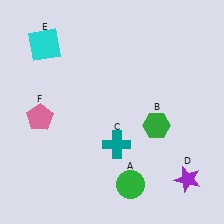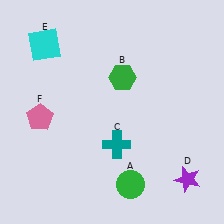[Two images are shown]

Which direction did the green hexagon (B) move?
The green hexagon (B) moved up.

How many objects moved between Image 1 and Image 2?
1 object moved between the two images.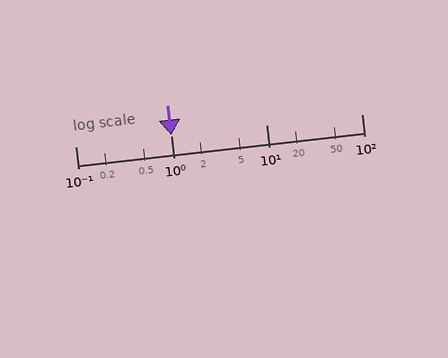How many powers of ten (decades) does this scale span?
The scale spans 3 decades, from 0.1 to 100.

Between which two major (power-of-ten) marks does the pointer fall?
The pointer is between 1 and 10.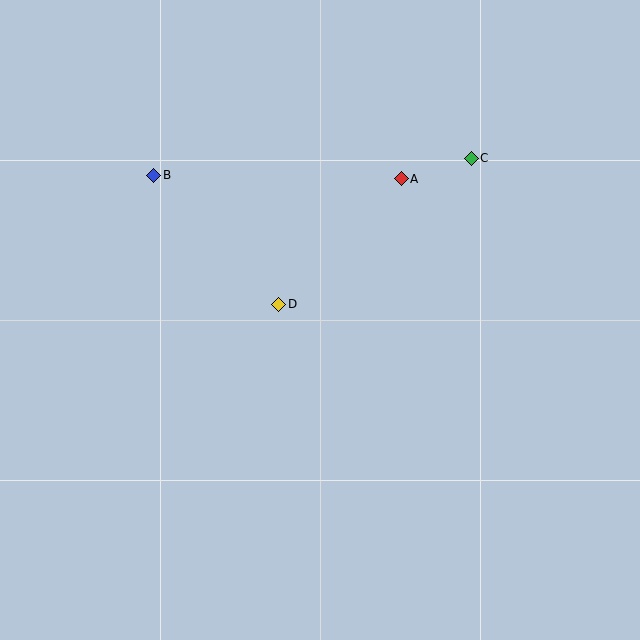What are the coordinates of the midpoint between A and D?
The midpoint between A and D is at (340, 241).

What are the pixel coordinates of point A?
Point A is at (401, 179).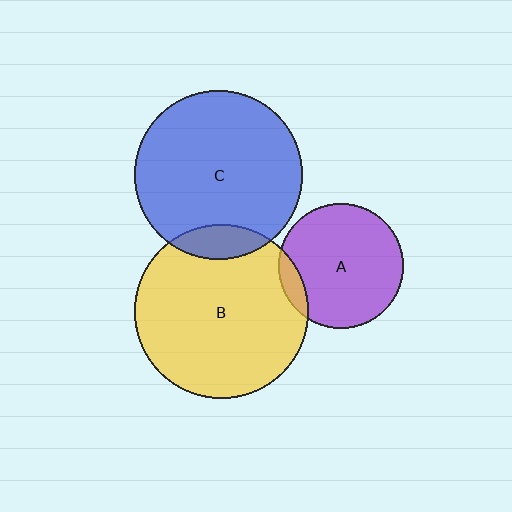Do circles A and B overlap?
Yes.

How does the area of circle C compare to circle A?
Approximately 1.8 times.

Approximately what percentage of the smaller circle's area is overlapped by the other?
Approximately 10%.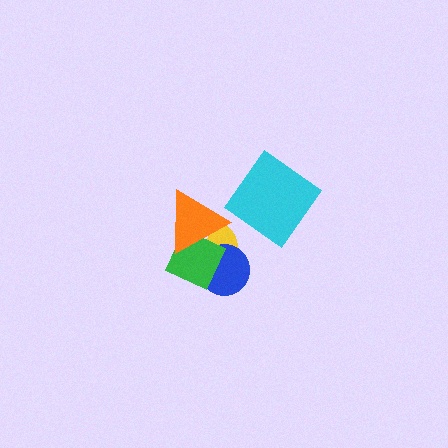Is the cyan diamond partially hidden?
No, no other shape covers it.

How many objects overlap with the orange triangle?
3 objects overlap with the orange triangle.